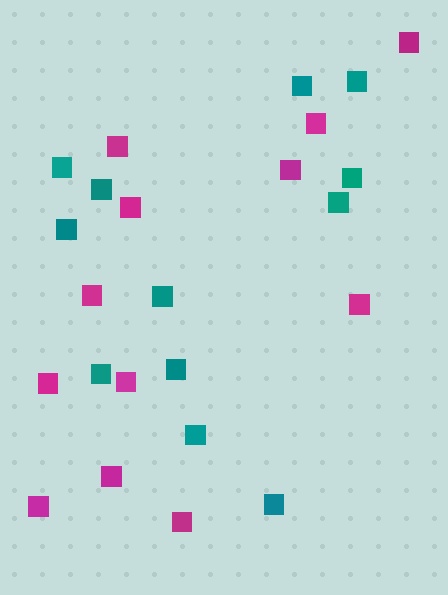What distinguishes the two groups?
There are 2 groups: one group of teal squares (12) and one group of magenta squares (12).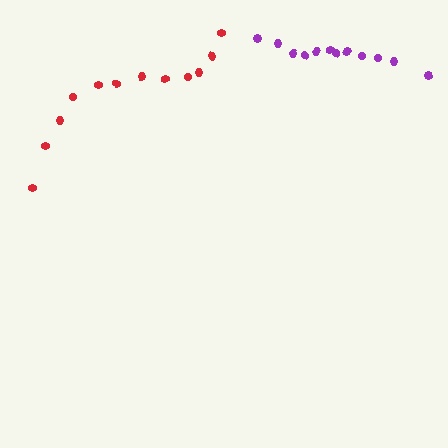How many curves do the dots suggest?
There are 2 distinct paths.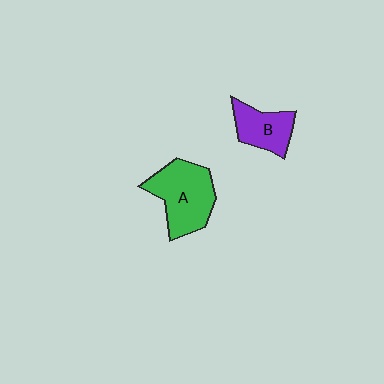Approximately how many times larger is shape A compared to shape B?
Approximately 1.6 times.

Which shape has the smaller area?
Shape B (purple).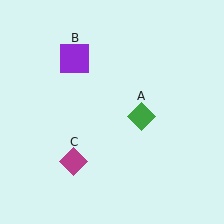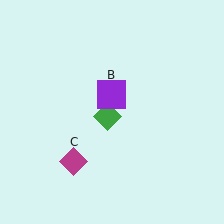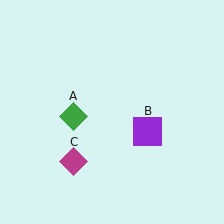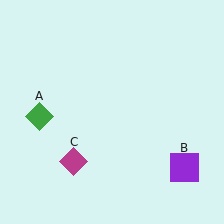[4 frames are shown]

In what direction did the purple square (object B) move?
The purple square (object B) moved down and to the right.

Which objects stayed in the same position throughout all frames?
Magenta diamond (object C) remained stationary.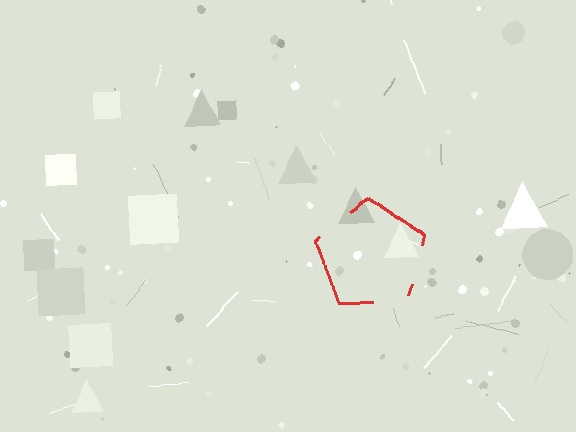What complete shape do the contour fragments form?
The contour fragments form a pentagon.